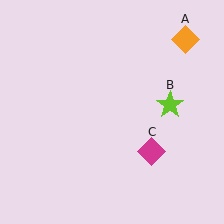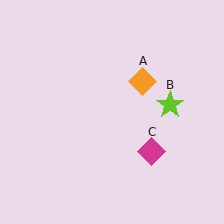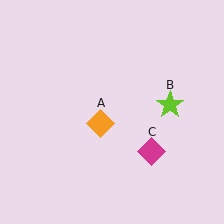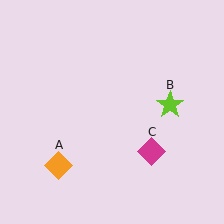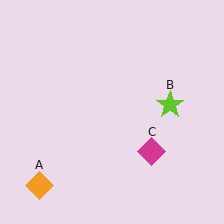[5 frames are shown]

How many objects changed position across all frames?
1 object changed position: orange diamond (object A).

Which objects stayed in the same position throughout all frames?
Lime star (object B) and magenta diamond (object C) remained stationary.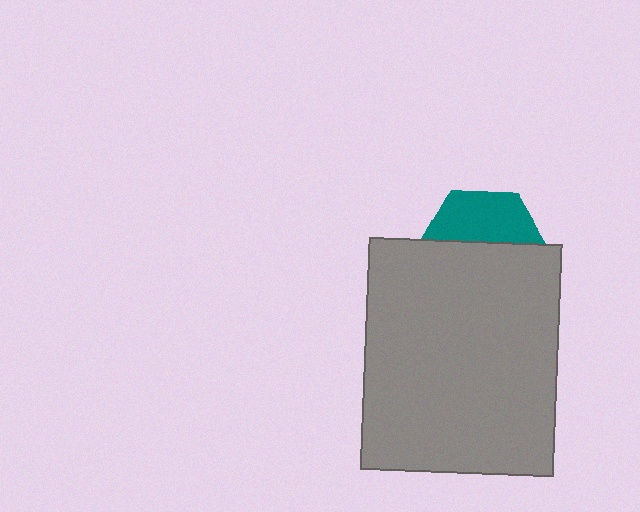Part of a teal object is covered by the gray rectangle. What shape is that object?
It is a hexagon.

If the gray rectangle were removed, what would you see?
You would see the complete teal hexagon.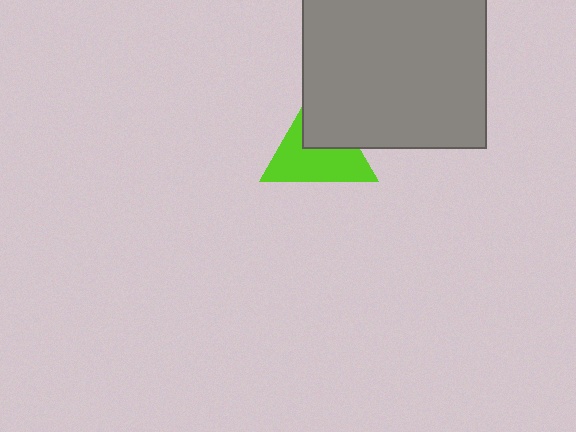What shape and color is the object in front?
The object in front is a gray square.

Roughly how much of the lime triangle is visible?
About half of it is visible (roughly 60%).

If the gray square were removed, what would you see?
You would see the complete lime triangle.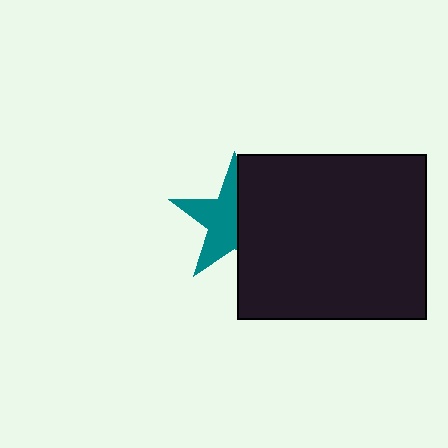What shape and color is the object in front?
The object in front is a black rectangle.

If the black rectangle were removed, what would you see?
You would see the complete teal star.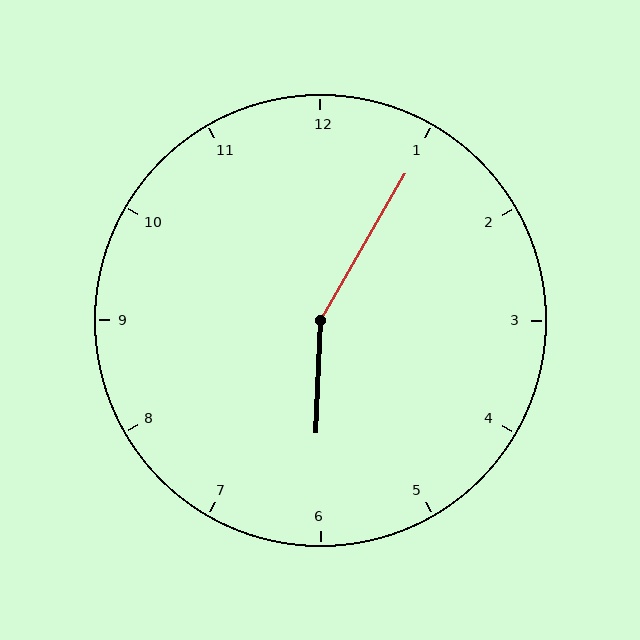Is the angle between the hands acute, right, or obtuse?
It is obtuse.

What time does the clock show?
6:05.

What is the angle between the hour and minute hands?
Approximately 152 degrees.